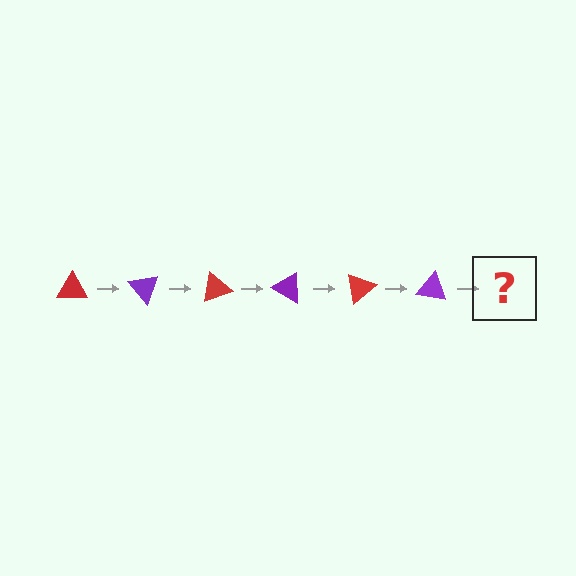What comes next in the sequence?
The next element should be a red triangle, rotated 300 degrees from the start.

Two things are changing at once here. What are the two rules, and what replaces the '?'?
The two rules are that it rotates 50 degrees each step and the color cycles through red and purple. The '?' should be a red triangle, rotated 300 degrees from the start.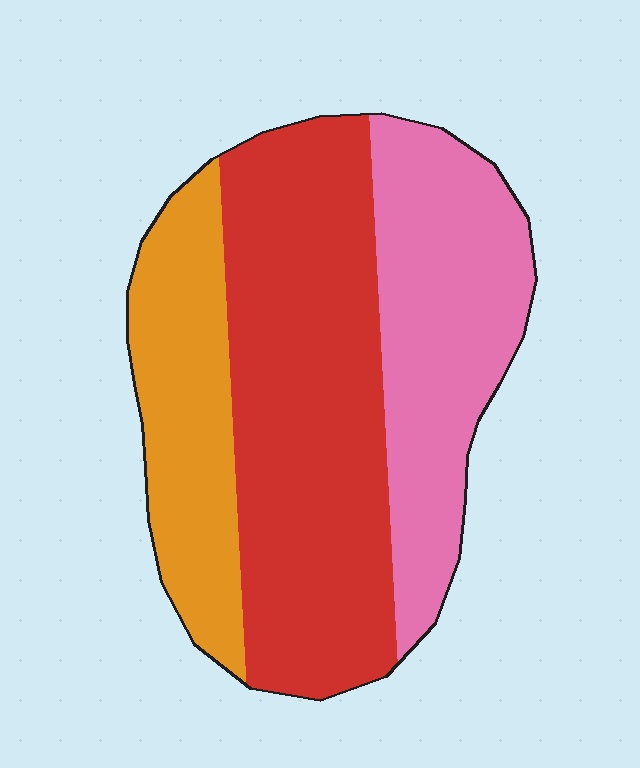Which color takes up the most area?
Red, at roughly 45%.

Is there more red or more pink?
Red.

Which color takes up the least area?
Orange, at roughly 20%.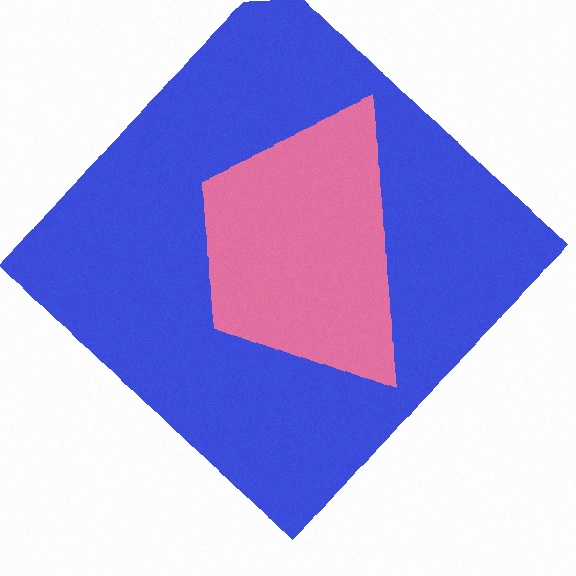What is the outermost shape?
The blue diamond.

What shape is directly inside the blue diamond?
The pink trapezoid.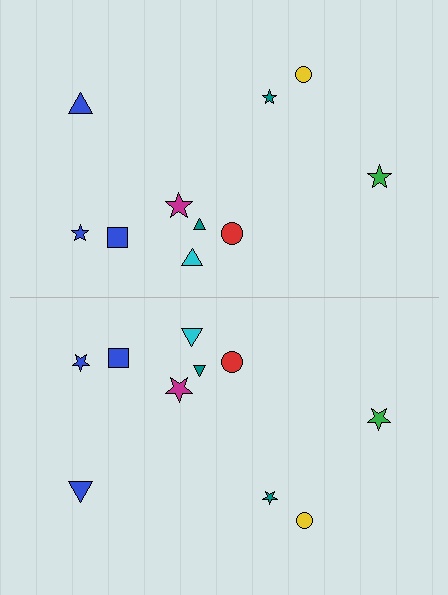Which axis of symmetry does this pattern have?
The pattern has a horizontal axis of symmetry running through the center of the image.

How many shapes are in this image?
There are 20 shapes in this image.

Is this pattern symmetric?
Yes, this pattern has bilateral (reflection) symmetry.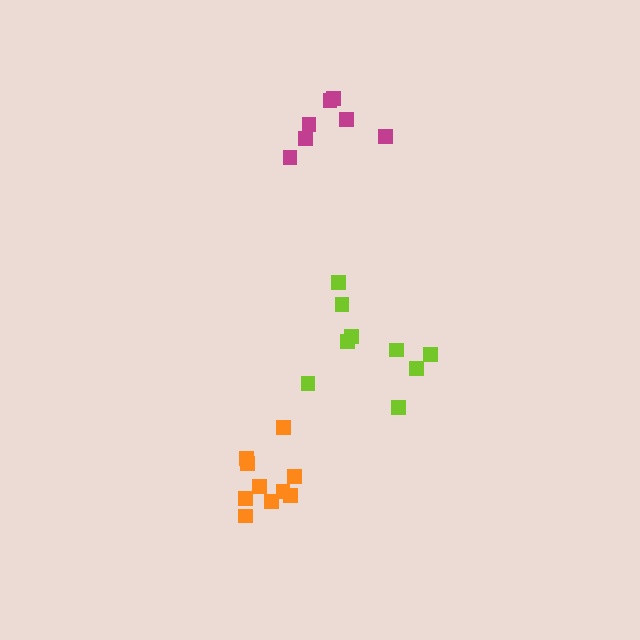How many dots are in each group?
Group 1: 7 dots, Group 2: 9 dots, Group 3: 10 dots (26 total).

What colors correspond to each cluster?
The clusters are colored: magenta, lime, orange.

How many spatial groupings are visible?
There are 3 spatial groupings.